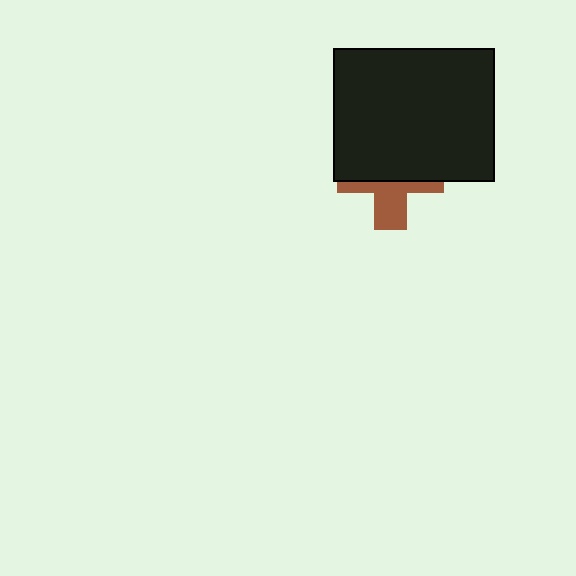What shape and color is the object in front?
The object in front is a black rectangle.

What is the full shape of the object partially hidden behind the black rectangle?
The partially hidden object is a brown cross.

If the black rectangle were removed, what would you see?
You would see the complete brown cross.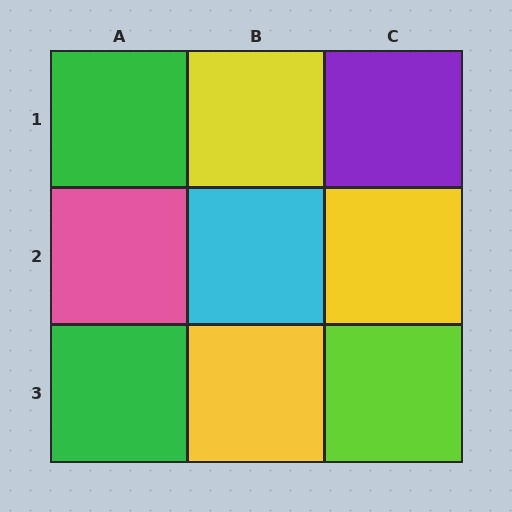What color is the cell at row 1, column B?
Yellow.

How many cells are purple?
1 cell is purple.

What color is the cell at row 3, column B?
Yellow.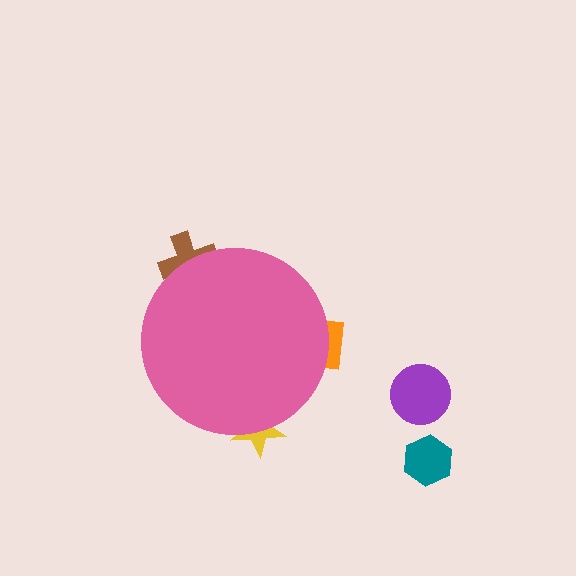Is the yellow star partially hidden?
Yes, the yellow star is partially hidden behind the pink circle.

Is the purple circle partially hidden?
No, the purple circle is fully visible.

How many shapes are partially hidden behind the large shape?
3 shapes are partially hidden.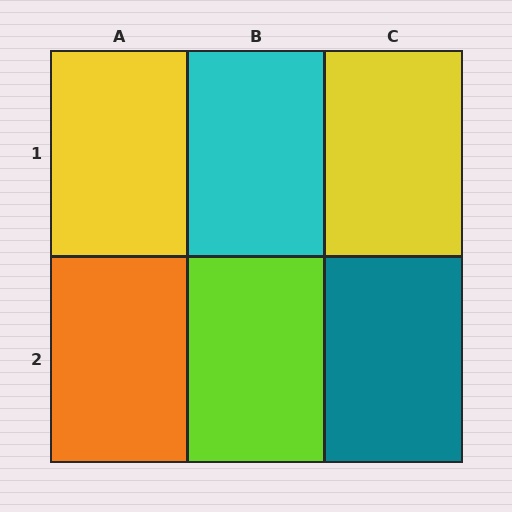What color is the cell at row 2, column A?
Orange.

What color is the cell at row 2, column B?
Lime.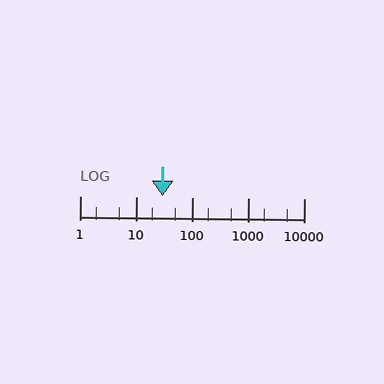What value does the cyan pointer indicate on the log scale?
The pointer indicates approximately 30.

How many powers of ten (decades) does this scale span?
The scale spans 4 decades, from 1 to 10000.